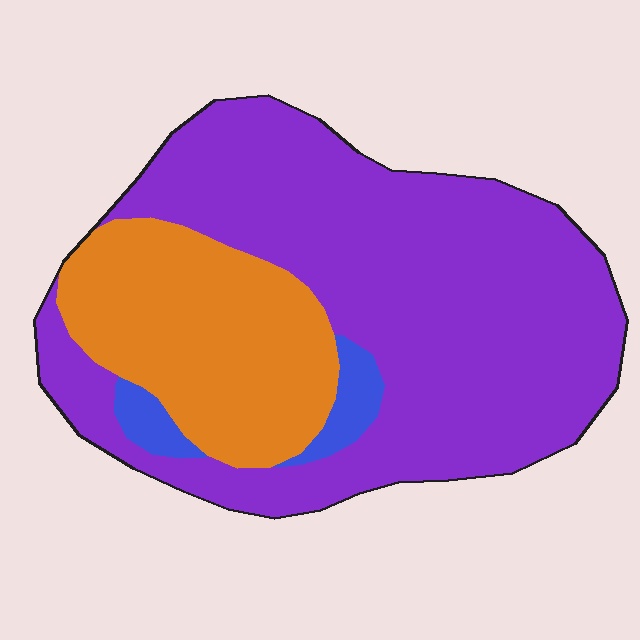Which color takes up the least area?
Blue, at roughly 5%.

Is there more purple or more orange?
Purple.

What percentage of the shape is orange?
Orange covers 27% of the shape.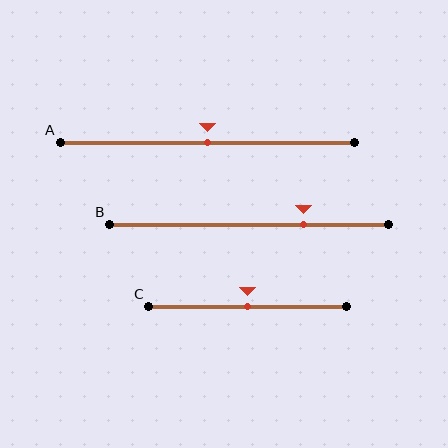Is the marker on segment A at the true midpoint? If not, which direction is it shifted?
Yes, the marker on segment A is at the true midpoint.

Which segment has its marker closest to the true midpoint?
Segment A has its marker closest to the true midpoint.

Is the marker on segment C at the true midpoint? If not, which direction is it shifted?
Yes, the marker on segment C is at the true midpoint.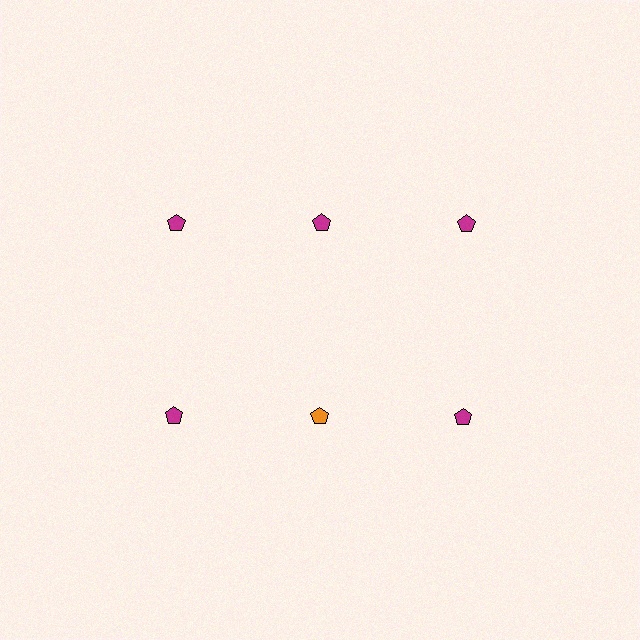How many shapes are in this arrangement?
There are 6 shapes arranged in a grid pattern.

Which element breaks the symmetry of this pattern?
The orange pentagon in the second row, second from left column breaks the symmetry. All other shapes are magenta pentagons.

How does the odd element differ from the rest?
It has a different color: orange instead of magenta.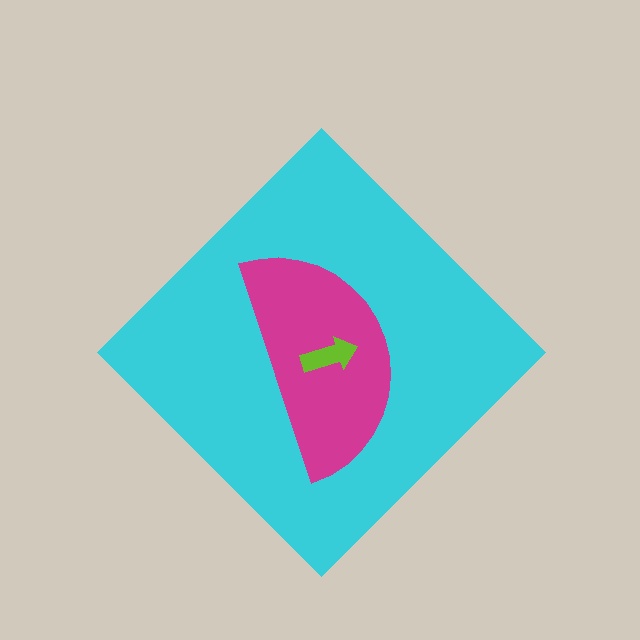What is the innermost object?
The lime arrow.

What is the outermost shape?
The cyan diamond.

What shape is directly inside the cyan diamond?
The magenta semicircle.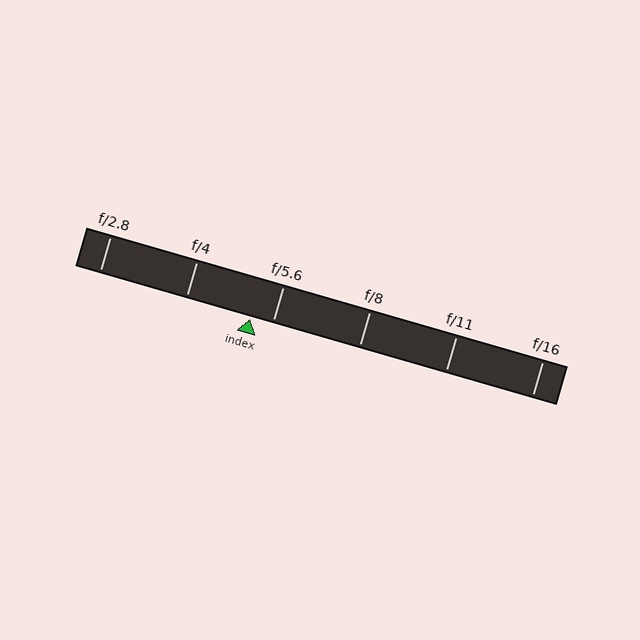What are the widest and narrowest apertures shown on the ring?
The widest aperture shown is f/2.8 and the narrowest is f/16.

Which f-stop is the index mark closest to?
The index mark is closest to f/5.6.